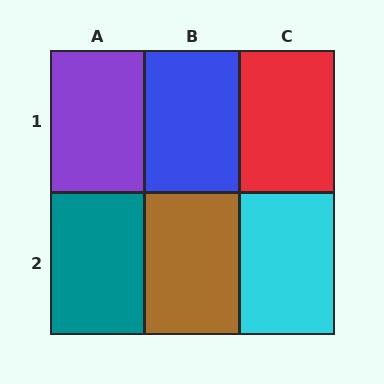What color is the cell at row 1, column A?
Purple.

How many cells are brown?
1 cell is brown.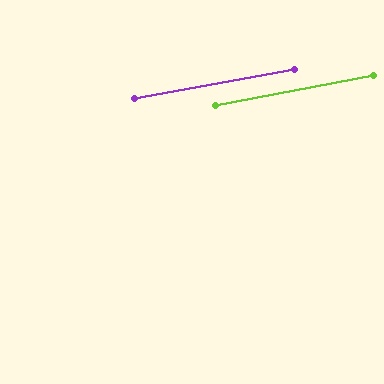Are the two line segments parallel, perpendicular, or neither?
Parallel — their directions differ by only 0.5°.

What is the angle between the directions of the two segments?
Approximately 1 degree.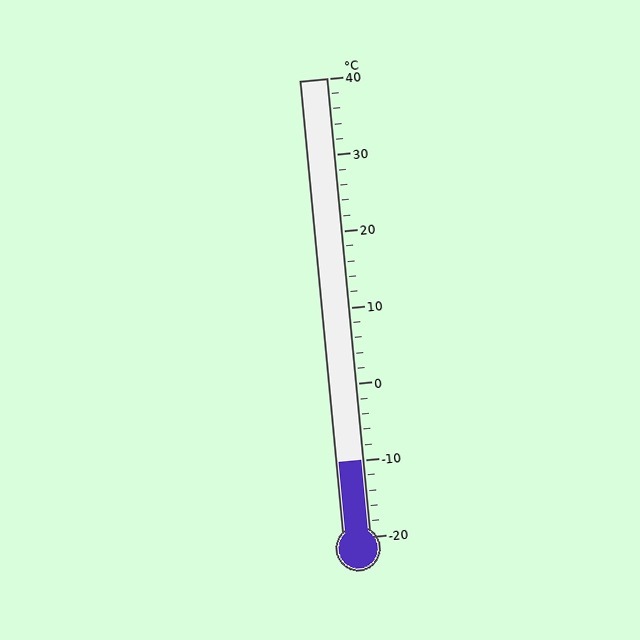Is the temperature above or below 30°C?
The temperature is below 30°C.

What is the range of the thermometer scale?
The thermometer scale ranges from -20°C to 40°C.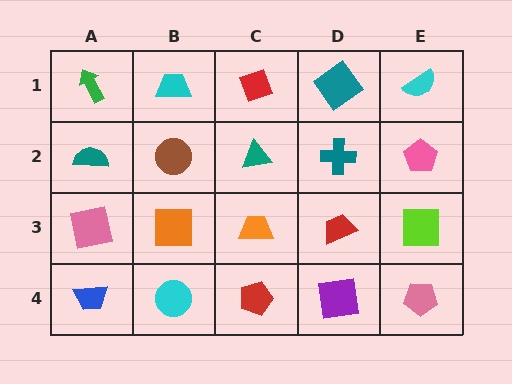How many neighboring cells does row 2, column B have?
4.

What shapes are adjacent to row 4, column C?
An orange trapezoid (row 3, column C), a cyan circle (row 4, column B), a purple square (row 4, column D).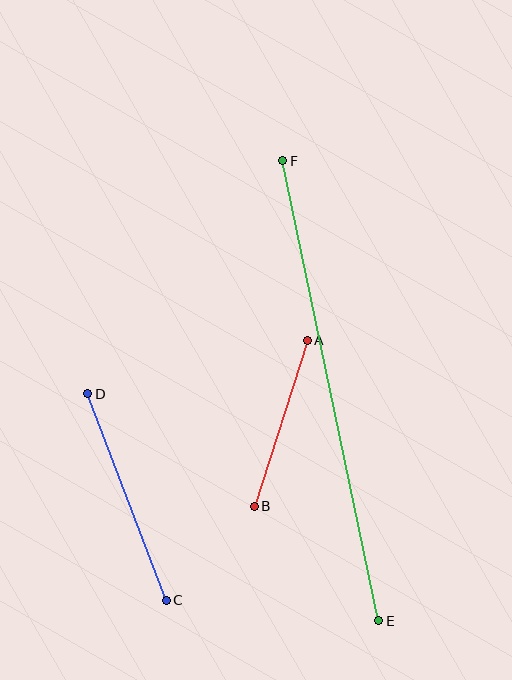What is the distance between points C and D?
The distance is approximately 221 pixels.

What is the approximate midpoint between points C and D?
The midpoint is at approximately (127, 497) pixels.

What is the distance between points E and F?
The distance is approximately 470 pixels.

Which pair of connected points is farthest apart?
Points E and F are farthest apart.